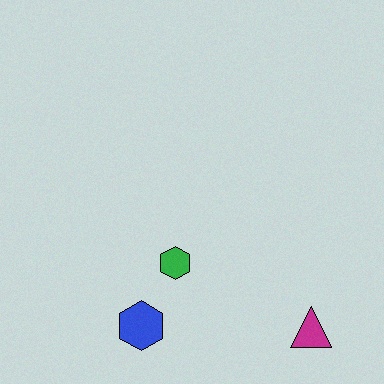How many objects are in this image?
There are 3 objects.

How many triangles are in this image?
There is 1 triangle.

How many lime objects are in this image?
There are no lime objects.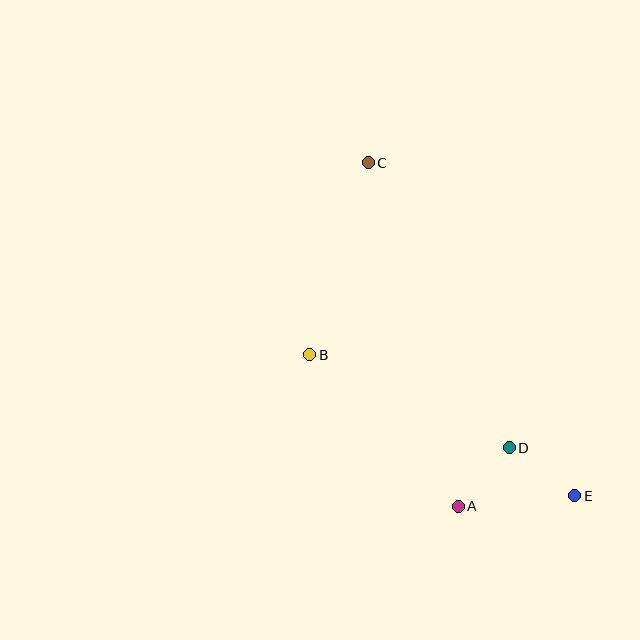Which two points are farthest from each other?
Points C and E are farthest from each other.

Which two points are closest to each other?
Points A and D are closest to each other.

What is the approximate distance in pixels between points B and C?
The distance between B and C is approximately 201 pixels.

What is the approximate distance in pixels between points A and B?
The distance between A and B is approximately 212 pixels.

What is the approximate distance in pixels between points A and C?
The distance between A and C is approximately 355 pixels.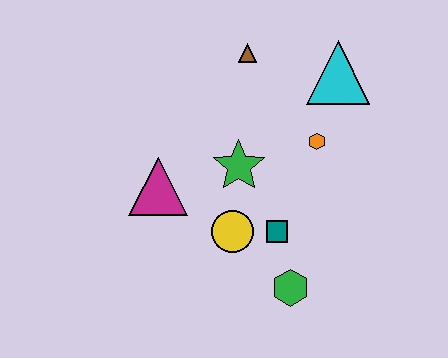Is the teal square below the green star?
Yes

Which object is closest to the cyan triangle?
The orange hexagon is closest to the cyan triangle.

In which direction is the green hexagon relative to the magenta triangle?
The green hexagon is to the right of the magenta triangle.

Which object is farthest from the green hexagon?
The brown triangle is farthest from the green hexagon.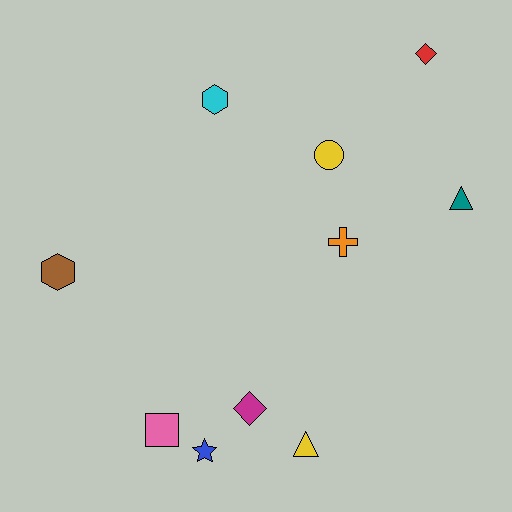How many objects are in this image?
There are 10 objects.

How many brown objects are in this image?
There is 1 brown object.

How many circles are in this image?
There is 1 circle.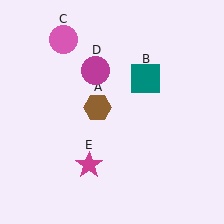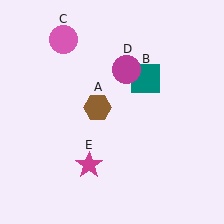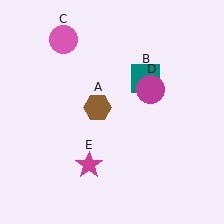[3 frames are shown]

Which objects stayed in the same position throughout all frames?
Brown hexagon (object A) and teal square (object B) and pink circle (object C) and magenta star (object E) remained stationary.